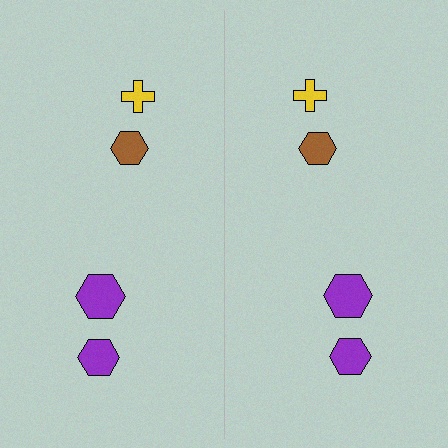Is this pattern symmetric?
Yes, this pattern has bilateral (reflection) symmetry.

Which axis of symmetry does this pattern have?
The pattern has a vertical axis of symmetry running through the center of the image.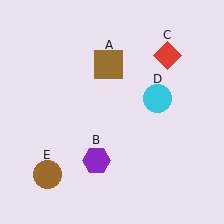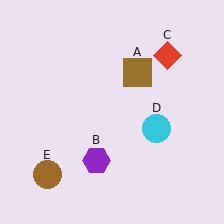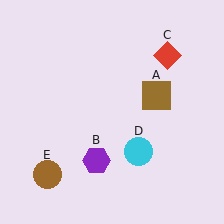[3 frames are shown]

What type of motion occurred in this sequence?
The brown square (object A), cyan circle (object D) rotated clockwise around the center of the scene.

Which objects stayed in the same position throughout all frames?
Purple hexagon (object B) and red diamond (object C) and brown circle (object E) remained stationary.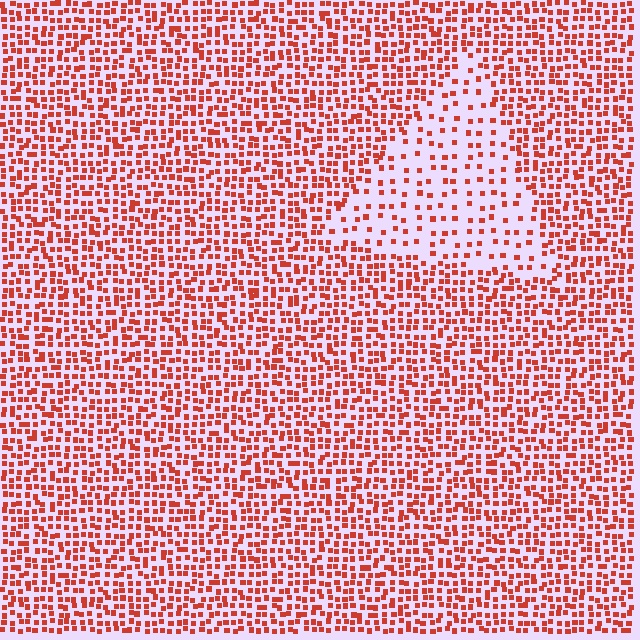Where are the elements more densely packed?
The elements are more densely packed outside the triangle boundary.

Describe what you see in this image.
The image contains small red elements arranged at two different densities. A triangle-shaped region is visible where the elements are less densely packed than the surrounding area.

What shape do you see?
I see a triangle.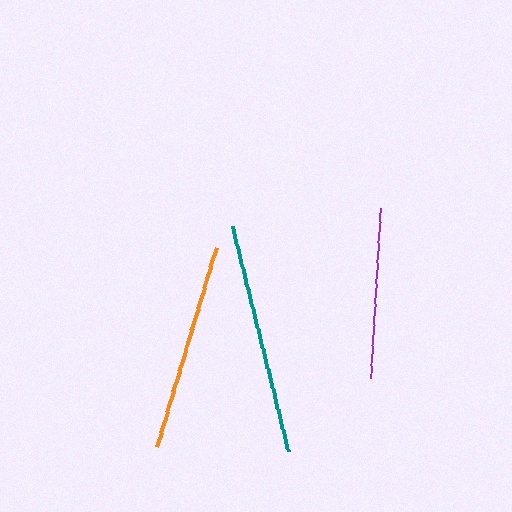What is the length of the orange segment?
The orange segment is approximately 208 pixels long.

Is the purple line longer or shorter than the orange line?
The orange line is longer than the purple line.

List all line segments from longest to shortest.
From longest to shortest: teal, orange, purple.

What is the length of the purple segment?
The purple segment is approximately 170 pixels long.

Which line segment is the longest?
The teal line is the longest at approximately 232 pixels.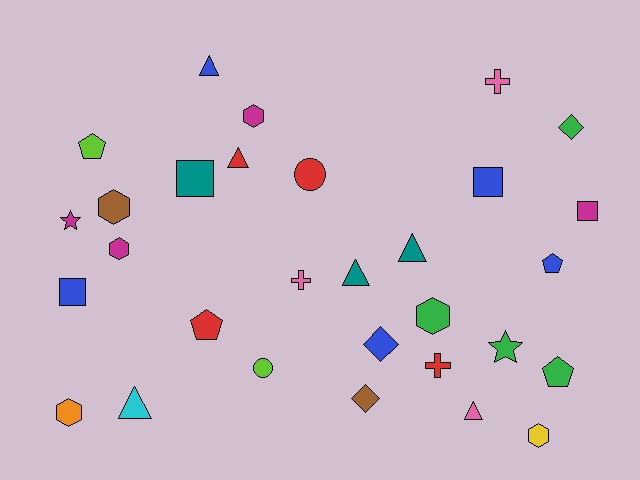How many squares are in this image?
There are 4 squares.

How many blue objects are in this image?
There are 5 blue objects.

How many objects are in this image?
There are 30 objects.